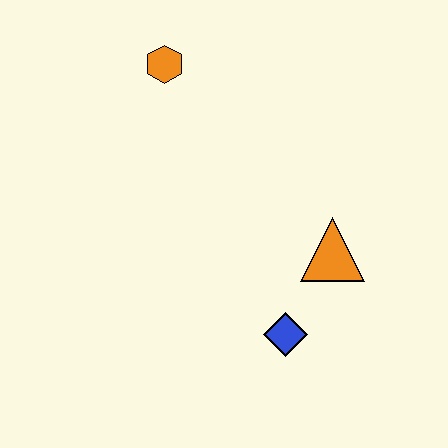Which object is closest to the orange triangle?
The blue diamond is closest to the orange triangle.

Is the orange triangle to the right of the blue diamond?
Yes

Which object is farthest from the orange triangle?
The orange hexagon is farthest from the orange triangle.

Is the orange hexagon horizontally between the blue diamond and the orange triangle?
No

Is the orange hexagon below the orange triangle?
No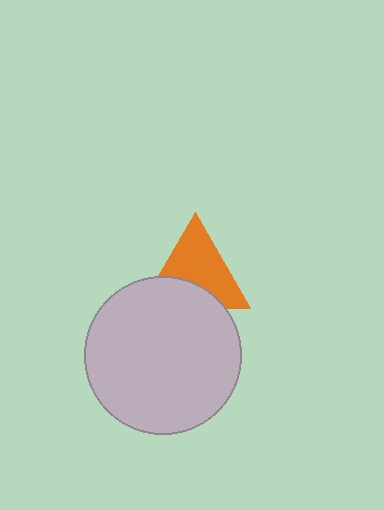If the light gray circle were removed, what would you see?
You would see the complete orange triangle.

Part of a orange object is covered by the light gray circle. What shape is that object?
It is a triangle.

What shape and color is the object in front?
The object in front is a light gray circle.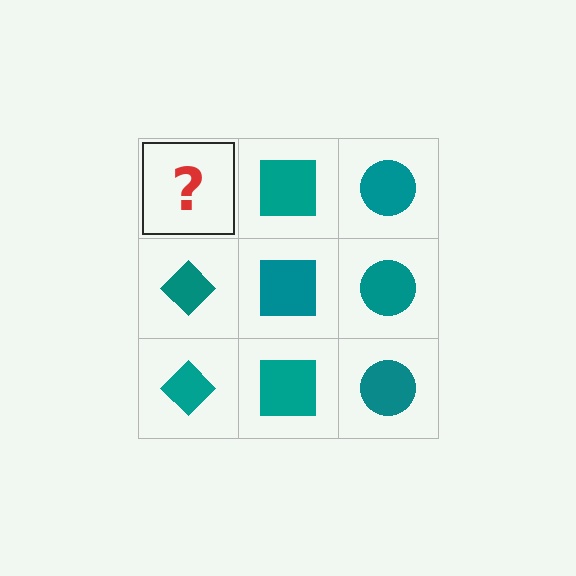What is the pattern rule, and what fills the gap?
The rule is that each column has a consistent shape. The gap should be filled with a teal diamond.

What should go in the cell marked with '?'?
The missing cell should contain a teal diamond.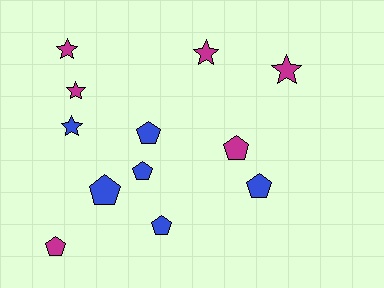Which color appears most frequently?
Magenta, with 6 objects.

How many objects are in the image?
There are 12 objects.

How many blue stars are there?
There is 1 blue star.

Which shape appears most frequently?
Pentagon, with 7 objects.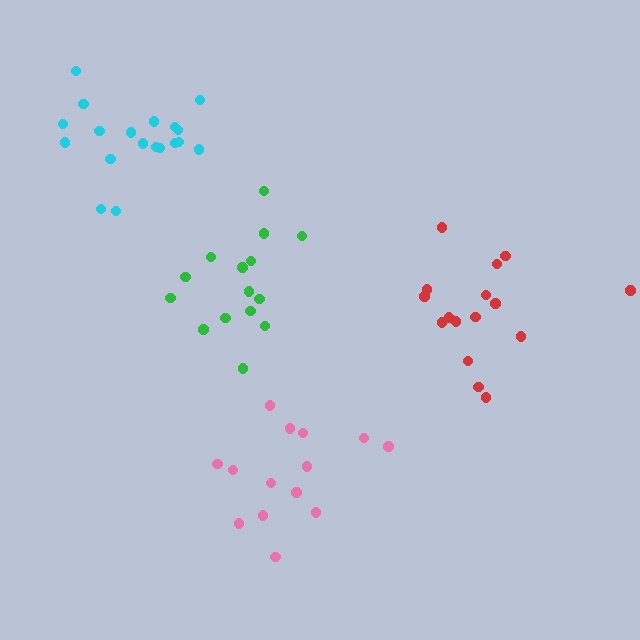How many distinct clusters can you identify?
There are 4 distinct clusters.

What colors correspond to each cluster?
The clusters are colored: cyan, red, green, pink.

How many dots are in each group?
Group 1: 19 dots, Group 2: 16 dots, Group 3: 15 dots, Group 4: 14 dots (64 total).